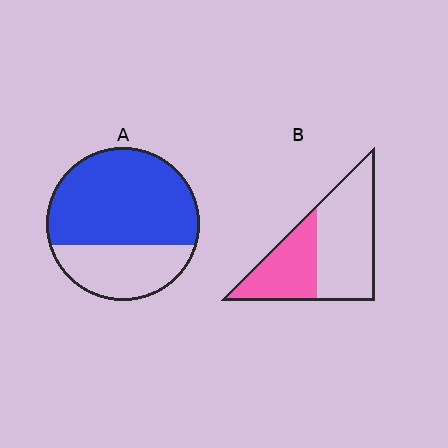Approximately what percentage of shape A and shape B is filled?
A is approximately 65% and B is approximately 40%.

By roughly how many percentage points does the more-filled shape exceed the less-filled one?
By roughly 30 percentage points (A over B).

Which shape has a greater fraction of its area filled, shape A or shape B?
Shape A.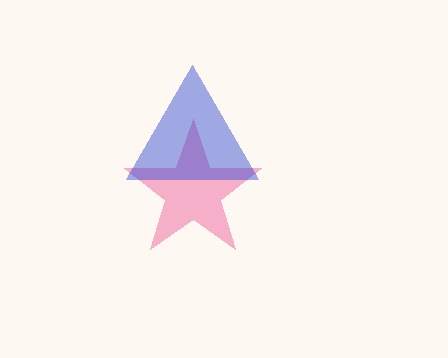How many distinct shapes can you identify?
There are 2 distinct shapes: a pink star, a blue triangle.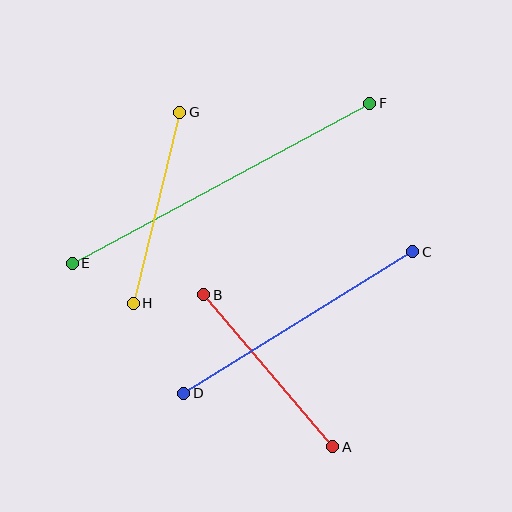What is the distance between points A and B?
The distance is approximately 199 pixels.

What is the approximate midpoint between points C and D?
The midpoint is at approximately (298, 322) pixels.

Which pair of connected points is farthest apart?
Points E and F are farthest apart.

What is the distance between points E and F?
The distance is approximately 338 pixels.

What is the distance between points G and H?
The distance is approximately 197 pixels.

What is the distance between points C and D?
The distance is approximately 269 pixels.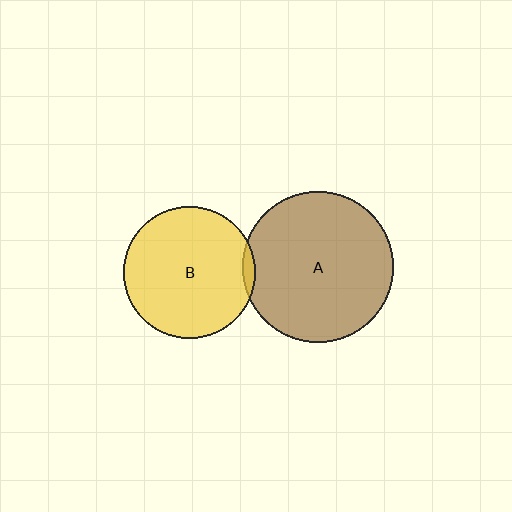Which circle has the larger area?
Circle A (brown).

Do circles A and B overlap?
Yes.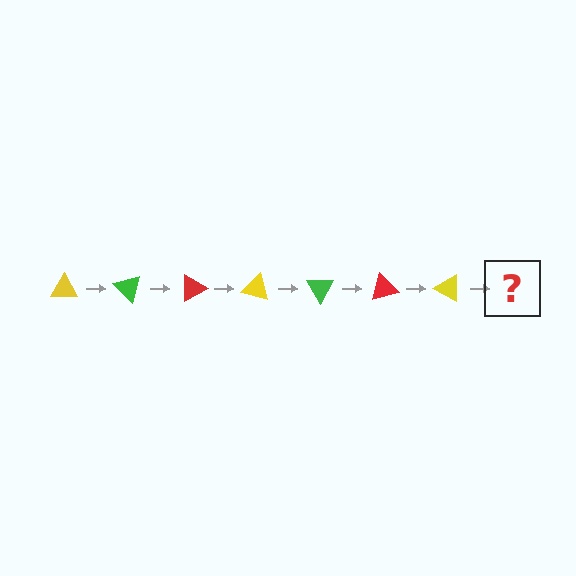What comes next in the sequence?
The next element should be a green triangle, rotated 315 degrees from the start.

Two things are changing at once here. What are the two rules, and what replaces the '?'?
The two rules are that it rotates 45 degrees each step and the color cycles through yellow, green, and red. The '?' should be a green triangle, rotated 315 degrees from the start.